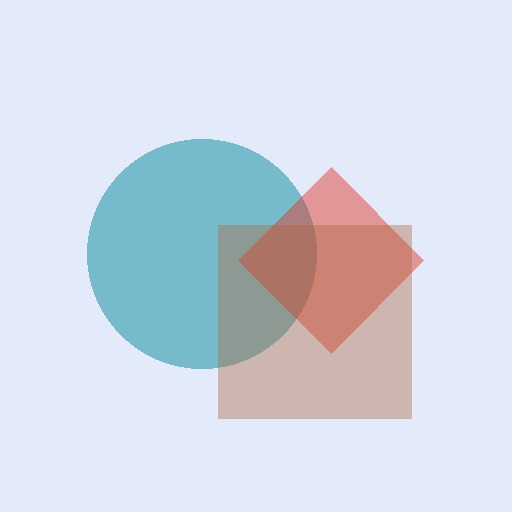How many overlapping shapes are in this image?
There are 3 overlapping shapes in the image.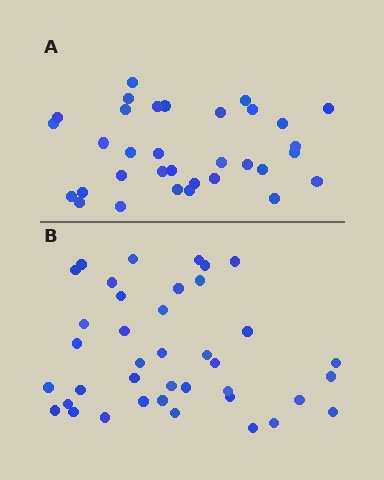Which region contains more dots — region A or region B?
Region B (the bottom region) has more dots.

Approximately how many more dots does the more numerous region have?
Region B has about 6 more dots than region A.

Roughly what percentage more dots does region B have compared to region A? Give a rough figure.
About 20% more.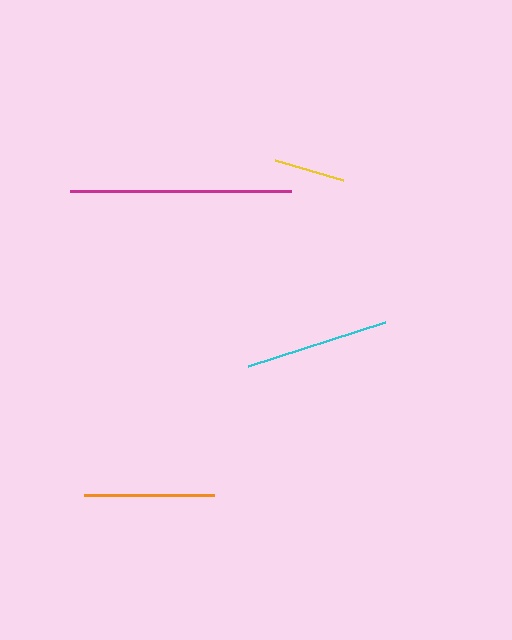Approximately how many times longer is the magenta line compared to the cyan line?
The magenta line is approximately 1.5 times the length of the cyan line.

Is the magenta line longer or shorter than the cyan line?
The magenta line is longer than the cyan line.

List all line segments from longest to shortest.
From longest to shortest: magenta, cyan, orange, yellow.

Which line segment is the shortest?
The yellow line is the shortest at approximately 71 pixels.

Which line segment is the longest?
The magenta line is the longest at approximately 221 pixels.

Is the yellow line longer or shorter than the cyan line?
The cyan line is longer than the yellow line.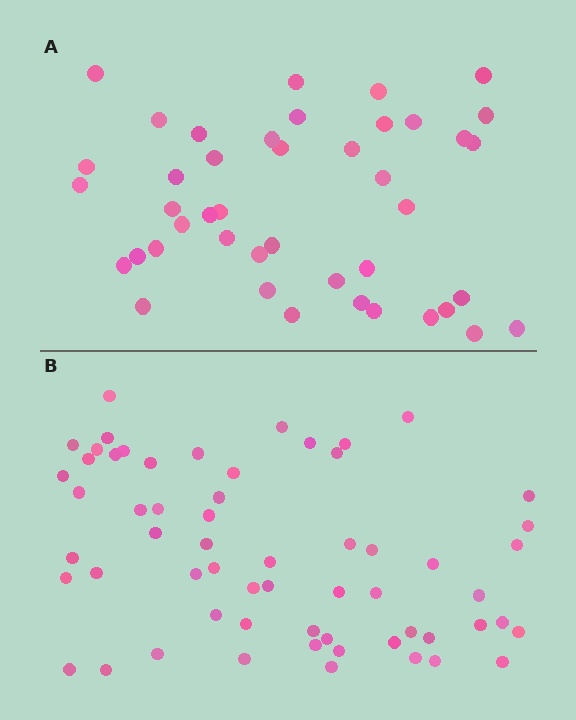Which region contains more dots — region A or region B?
Region B (the bottom region) has more dots.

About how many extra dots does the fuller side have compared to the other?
Region B has approximately 15 more dots than region A.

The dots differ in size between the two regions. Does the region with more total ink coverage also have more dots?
No. Region A has more total ink coverage because its dots are larger, but region B actually contains more individual dots. Total area can be misleading — the number of items is what matters here.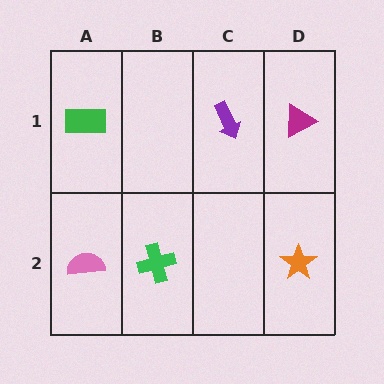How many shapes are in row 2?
3 shapes.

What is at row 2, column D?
An orange star.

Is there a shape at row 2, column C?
No, that cell is empty.